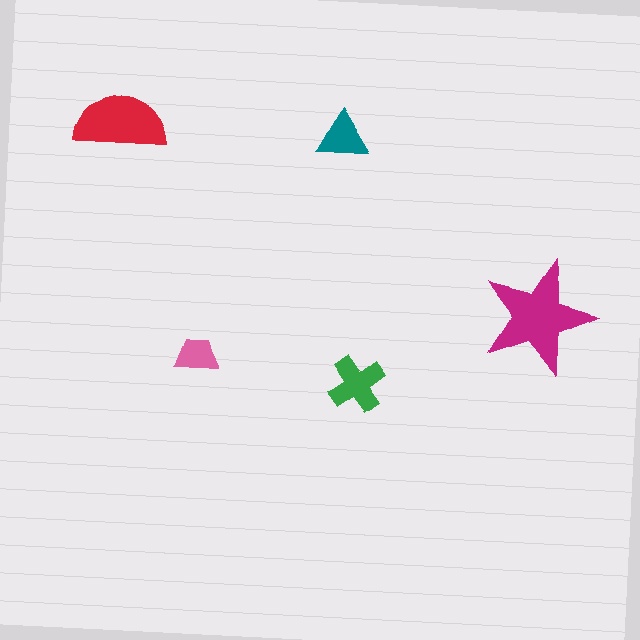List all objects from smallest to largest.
The pink trapezoid, the teal triangle, the green cross, the red semicircle, the magenta star.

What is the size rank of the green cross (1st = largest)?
3rd.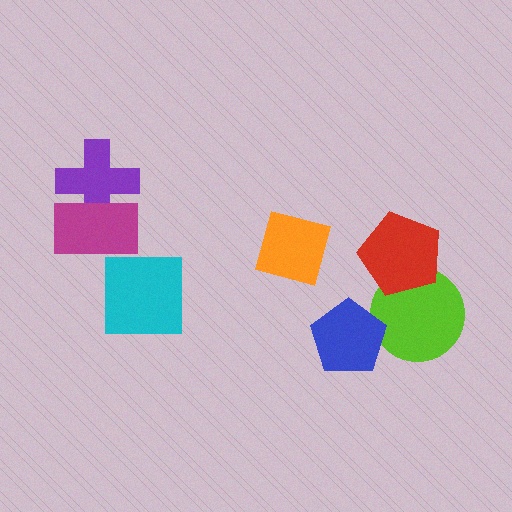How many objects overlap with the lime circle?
2 objects overlap with the lime circle.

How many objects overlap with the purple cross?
1 object overlaps with the purple cross.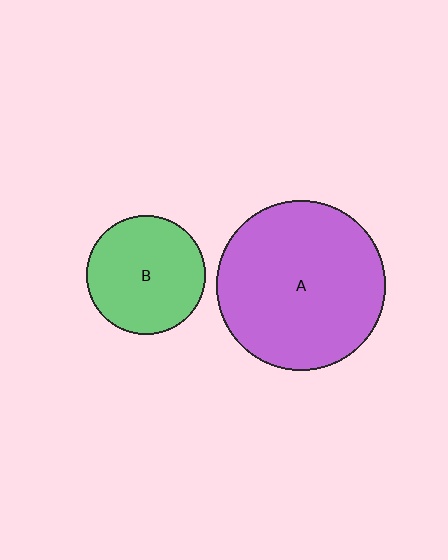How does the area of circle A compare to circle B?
Approximately 2.0 times.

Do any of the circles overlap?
No, none of the circles overlap.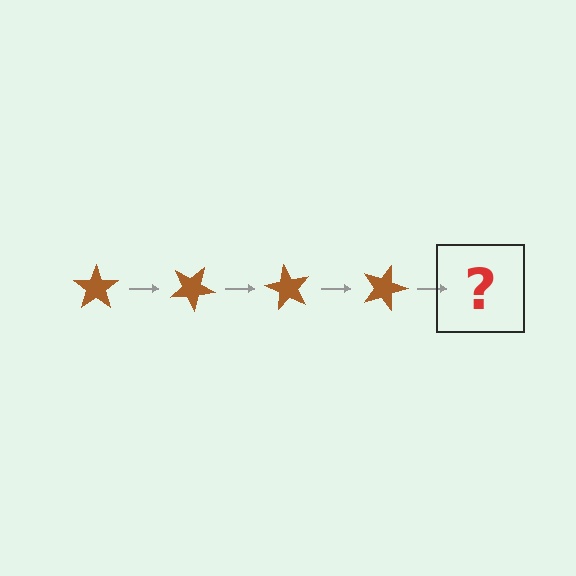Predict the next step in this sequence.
The next step is a brown star rotated 120 degrees.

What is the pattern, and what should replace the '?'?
The pattern is that the star rotates 30 degrees each step. The '?' should be a brown star rotated 120 degrees.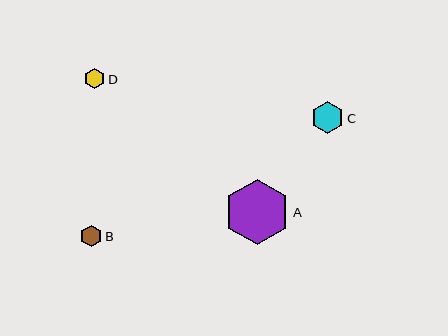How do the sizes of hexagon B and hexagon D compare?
Hexagon B and hexagon D are approximately the same size.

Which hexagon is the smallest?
Hexagon D is the smallest with a size of approximately 21 pixels.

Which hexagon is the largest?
Hexagon A is the largest with a size of approximately 66 pixels.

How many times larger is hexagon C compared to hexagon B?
Hexagon C is approximately 1.5 times the size of hexagon B.